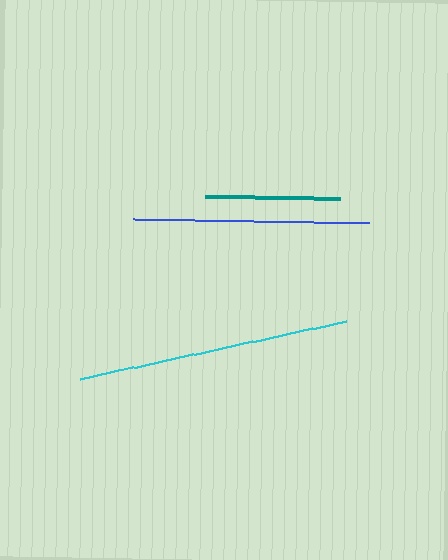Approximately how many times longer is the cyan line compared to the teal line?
The cyan line is approximately 2.0 times the length of the teal line.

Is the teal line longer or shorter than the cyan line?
The cyan line is longer than the teal line.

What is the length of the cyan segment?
The cyan segment is approximately 273 pixels long.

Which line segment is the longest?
The cyan line is the longest at approximately 273 pixels.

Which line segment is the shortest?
The teal line is the shortest at approximately 135 pixels.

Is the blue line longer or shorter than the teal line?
The blue line is longer than the teal line.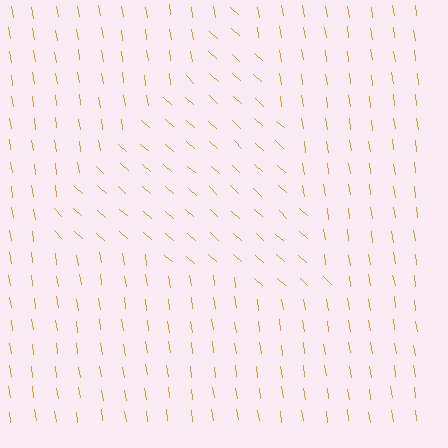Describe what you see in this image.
The image is filled with small orange line segments. A triangle region in the image has lines oriented differently from the surrounding lines, creating a visible texture boundary.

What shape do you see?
I see a triangle.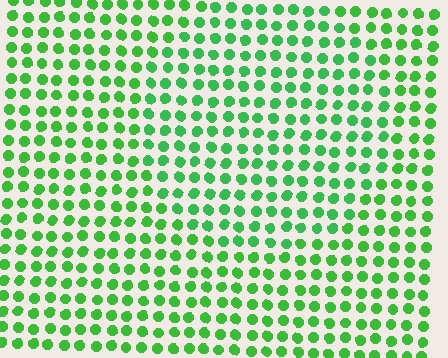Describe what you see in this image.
The image is filled with small green elements in a uniform arrangement. A circle-shaped region is visible where the elements are tinted to a slightly different hue, forming a subtle color boundary.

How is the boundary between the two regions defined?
The boundary is defined purely by a slight shift in hue (about 14 degrees). Spacing, size, and orientation are identical on both sides.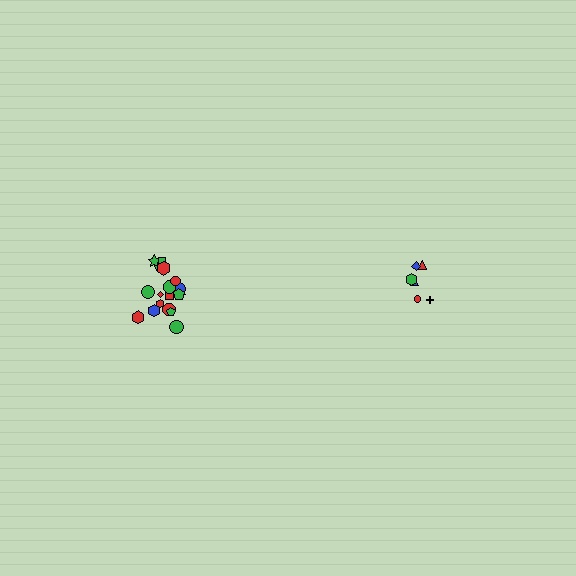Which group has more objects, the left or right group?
The left group.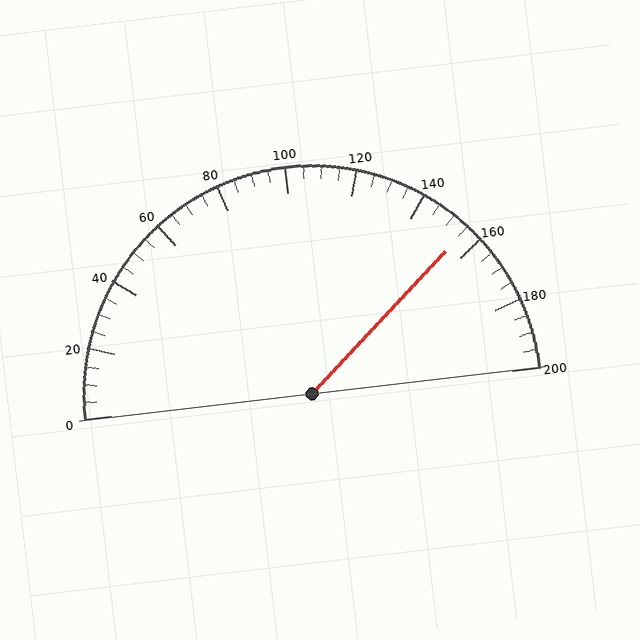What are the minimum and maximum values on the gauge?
The gauge ranges from 0 to 200.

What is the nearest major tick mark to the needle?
The nearest major tick mark is 160.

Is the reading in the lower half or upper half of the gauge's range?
The reading is in the upper half of the range (0 to 200).